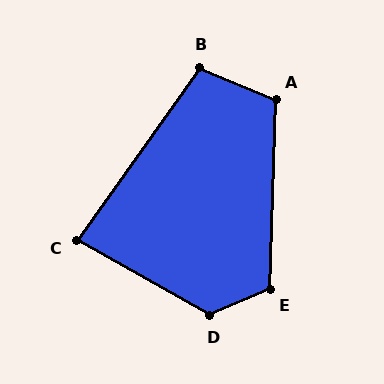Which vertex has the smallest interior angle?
C, at approximately 84 degrees.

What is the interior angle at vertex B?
Approximately 102 degrees (obtuse).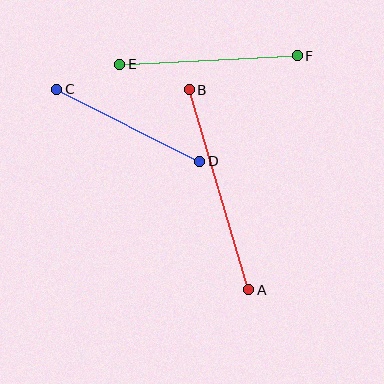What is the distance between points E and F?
The distance is approximately 178 pixels.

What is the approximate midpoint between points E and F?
The midpoint is at approximately (208, 60) pixels.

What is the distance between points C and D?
The distance is approximately 160 pixels.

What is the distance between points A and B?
The distance is approximately 209 pixels.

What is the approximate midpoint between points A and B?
The midpoint is at approximately (219, 190) pixels.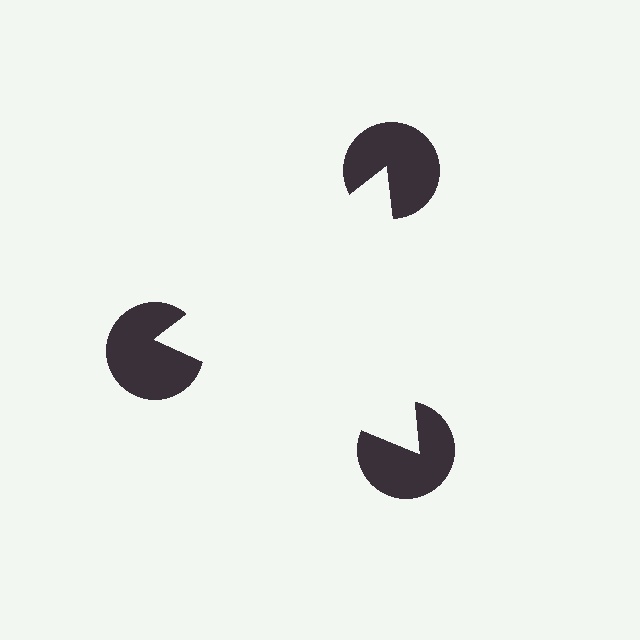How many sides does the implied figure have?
3 sides.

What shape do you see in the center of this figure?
An illusory triangle — its edges are inferred from the aligned wedge cuts in the pac-man discs, not physically drawn.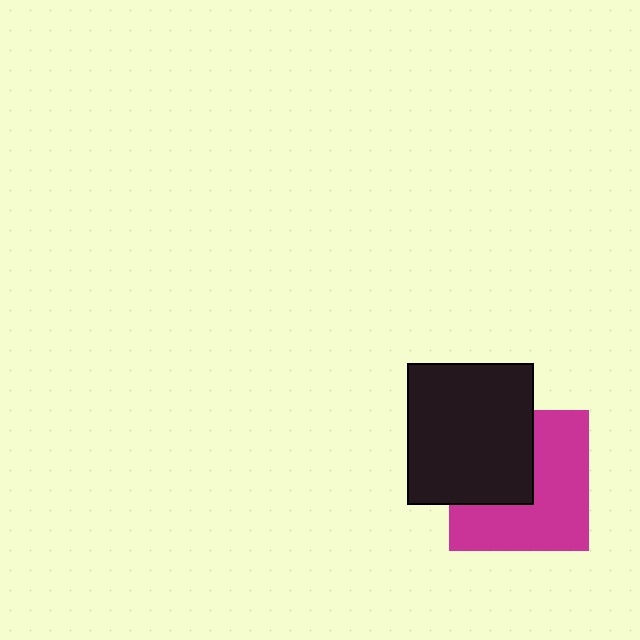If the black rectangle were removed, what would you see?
You would see the complete magenta square.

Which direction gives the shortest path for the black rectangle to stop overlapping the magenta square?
Moving toward the upper-left gives the shortest separation.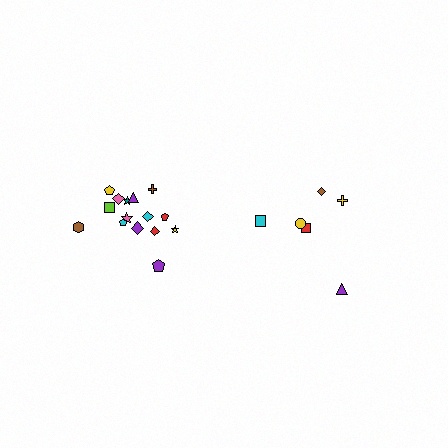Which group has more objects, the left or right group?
The left group.